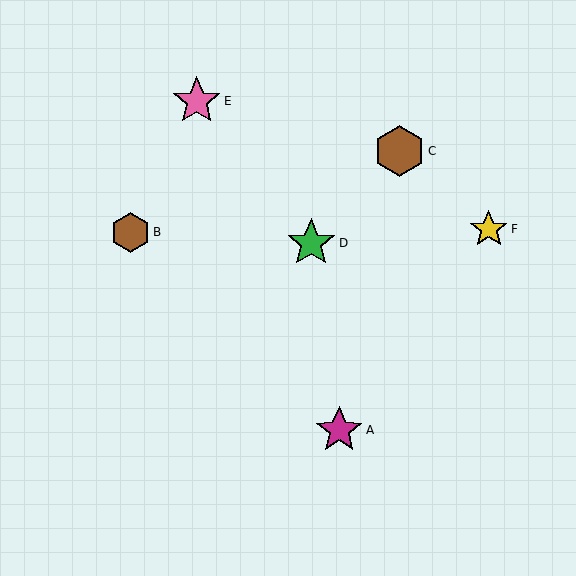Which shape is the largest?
The brown hexagon (labeled C) is the largest.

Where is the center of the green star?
The center of the green star is at (311, 243).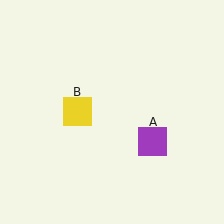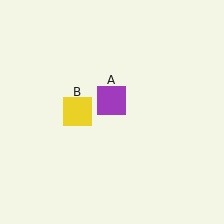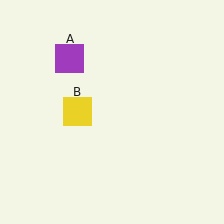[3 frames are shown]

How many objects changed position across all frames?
1 object changed position: purple square (object A).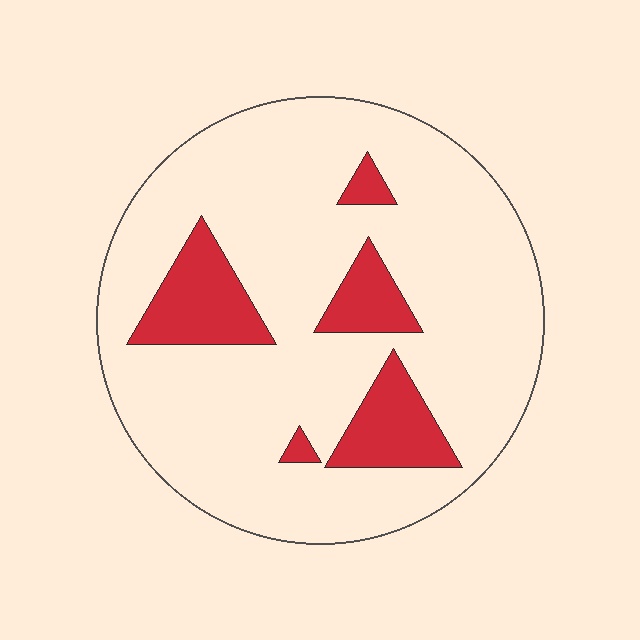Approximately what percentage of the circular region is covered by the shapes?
Approximately 15%.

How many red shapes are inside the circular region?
5.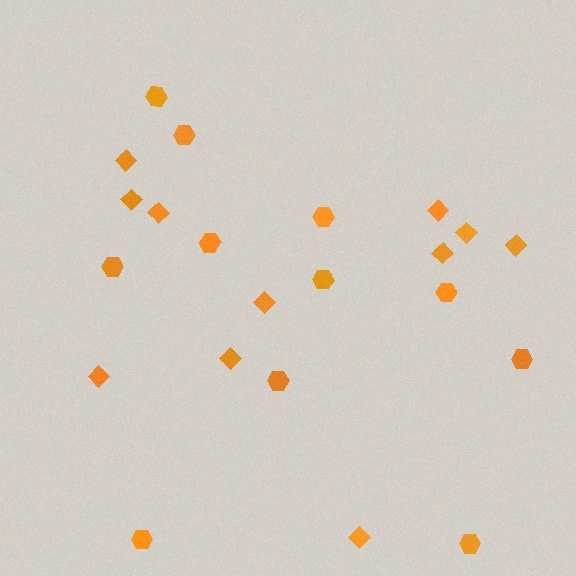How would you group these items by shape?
There are 2 groups: one group of hexagons (11) and one group of diamonds (11).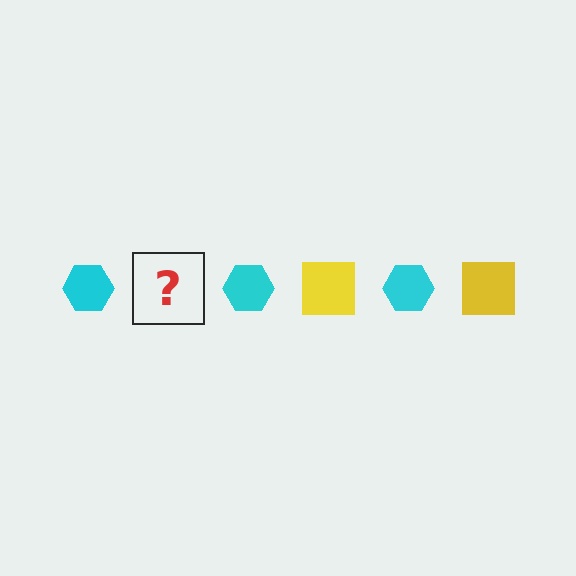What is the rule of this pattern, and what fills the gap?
The rule is that the pattern alternates between cyan hexagon and yellow square. The gap should be filled with a yellow square.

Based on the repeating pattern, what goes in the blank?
The blank should be a yellow square.